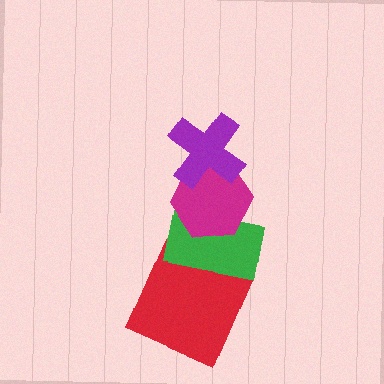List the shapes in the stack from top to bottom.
From top to bottom: the purple cross, the magenta hexagon, the green rectangle, the red square.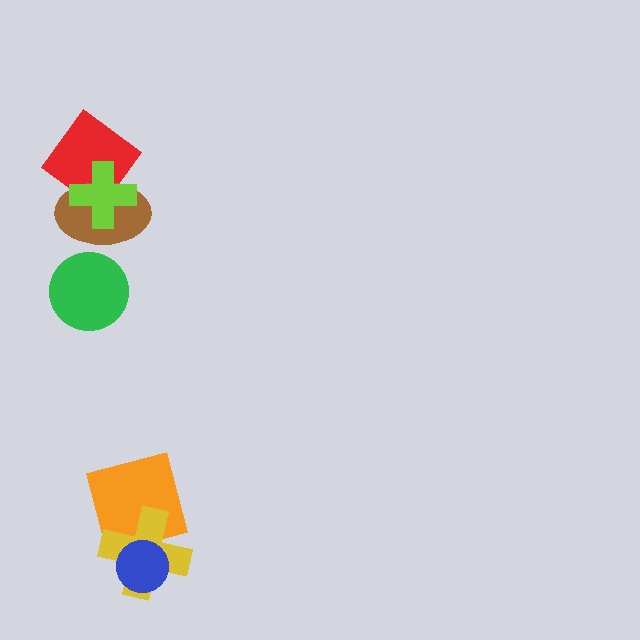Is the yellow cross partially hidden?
Yes, it is partially covered by another shape.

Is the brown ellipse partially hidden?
Yes, it is partially covered by another shape.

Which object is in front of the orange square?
The yellow cross is in front of the orange square.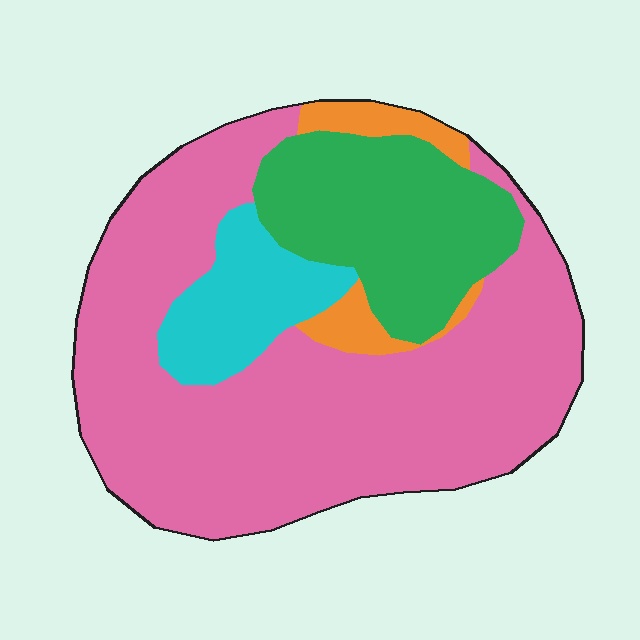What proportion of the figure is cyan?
Cyan takes up less than a quarter of the figure.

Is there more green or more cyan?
Green.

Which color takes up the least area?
Orange, at roughly 5%.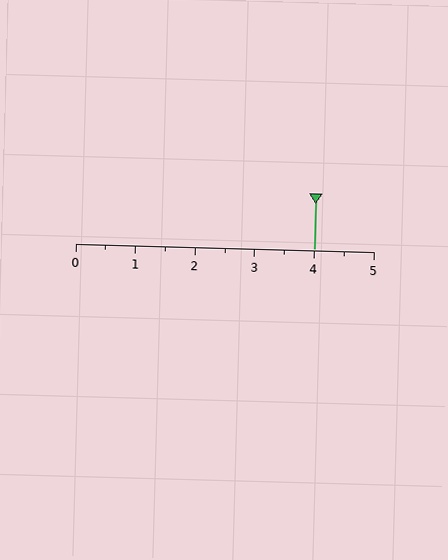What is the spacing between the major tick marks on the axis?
The major ticks are spaced 1 apart.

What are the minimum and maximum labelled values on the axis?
The axis runs from 0 to 5.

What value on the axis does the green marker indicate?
The marker indicates approximately 4.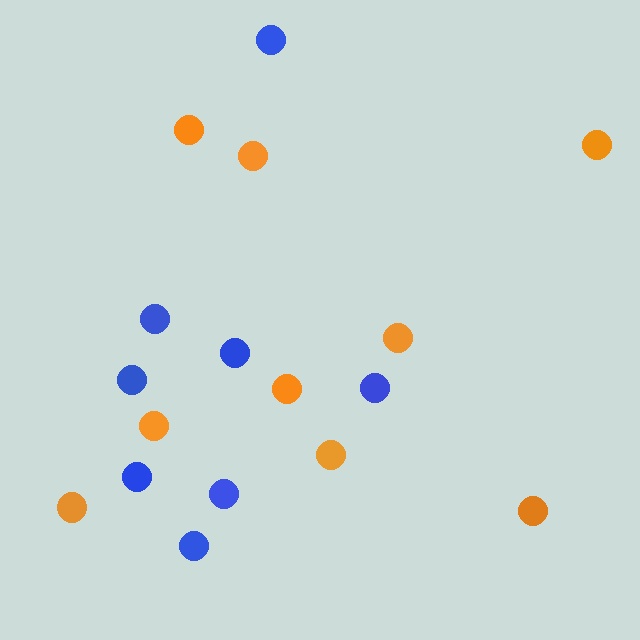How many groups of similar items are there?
There are 2 groups: one group of blue circles (8) and one group of orange circles (9).